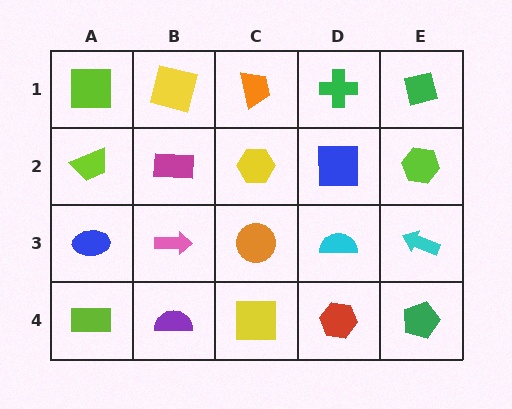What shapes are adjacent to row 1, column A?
A lime trapezoid (row 2, column A), a yellow square (row 1, column B).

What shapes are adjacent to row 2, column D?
A green cross (row 1, column D), a cyan semicircle (row 3, column D), a yellow hexagon (row 2, column C), a lime hexagon (row 2, column E).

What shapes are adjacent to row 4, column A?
A blue ellipse (row 3, column A), a purple semicircle (row 4, column B).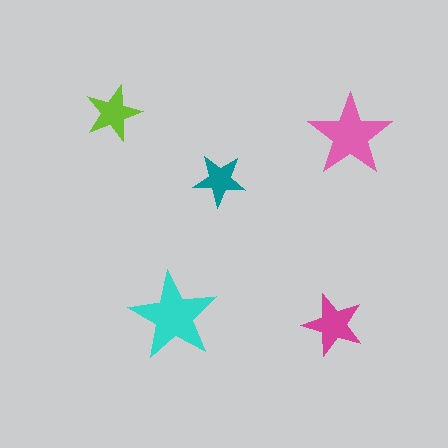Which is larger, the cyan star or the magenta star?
The cyan one.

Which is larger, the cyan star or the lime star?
The cyan one.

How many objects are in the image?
There are 5 objects in the image.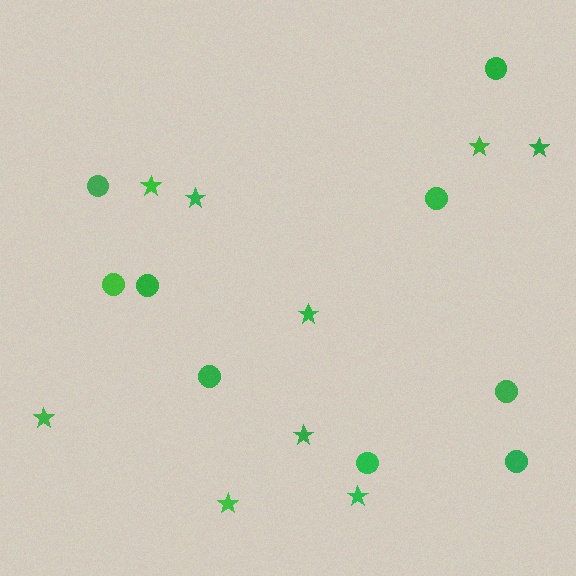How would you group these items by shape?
There are 2 groups: one group of stars (9) and one group of circles (9).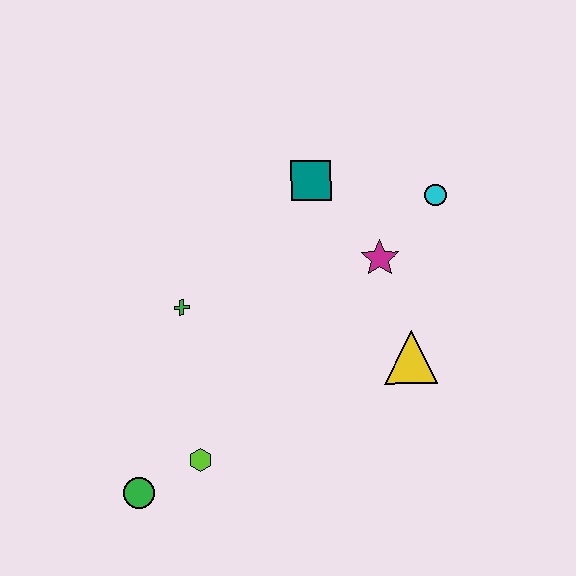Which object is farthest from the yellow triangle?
The green circle is farthest from the yellow triangle.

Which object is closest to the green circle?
The lime hexagon is closest to the green circle.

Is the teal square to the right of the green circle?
Yes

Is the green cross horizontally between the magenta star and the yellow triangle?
No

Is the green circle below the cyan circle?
Yes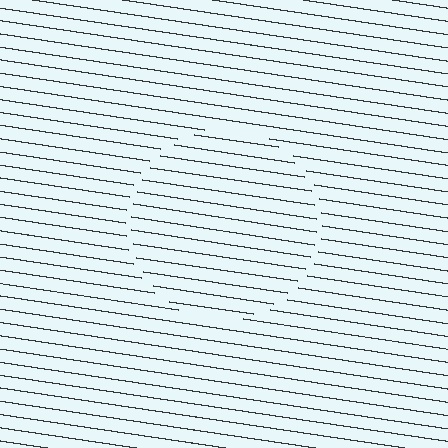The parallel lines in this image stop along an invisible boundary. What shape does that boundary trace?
An illusory circle. The interior of the shape contains the same grating, shifted by half a period — the contour is defined by the phase discontinuity where line-ends from the inner and outer gratings abut.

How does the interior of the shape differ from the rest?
The interior of the shape contains the same grating, shifted by half a period — the contour is defined by the phase discontinuity where line-ends from the inner and outer gratings abut.